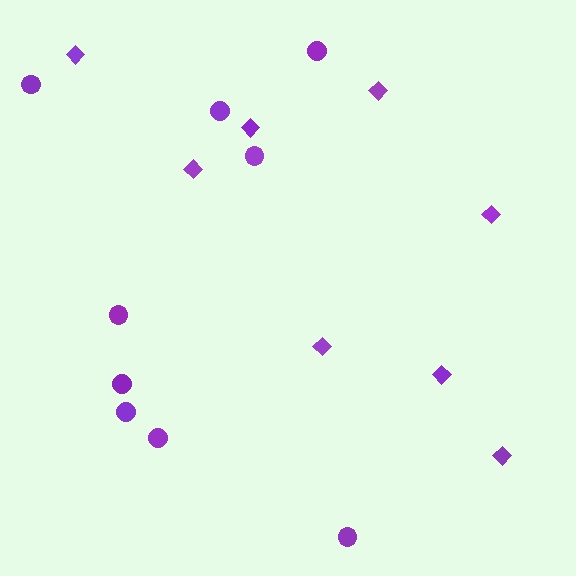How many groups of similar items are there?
There are 2 groups: one group of diamonds (8) and one group of circles (9).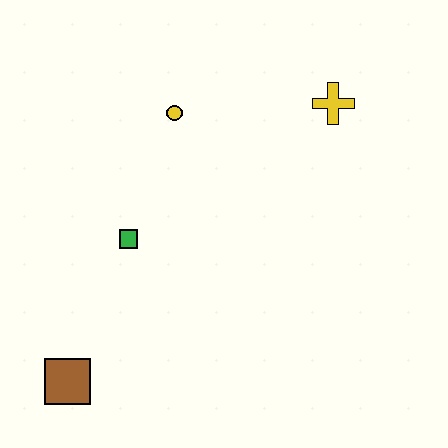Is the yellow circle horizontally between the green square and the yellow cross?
Yes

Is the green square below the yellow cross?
Yes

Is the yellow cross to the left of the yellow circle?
No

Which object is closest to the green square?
The yellow circle is closest to the green square.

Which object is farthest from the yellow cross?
The brown square is farthest from the yellow cross.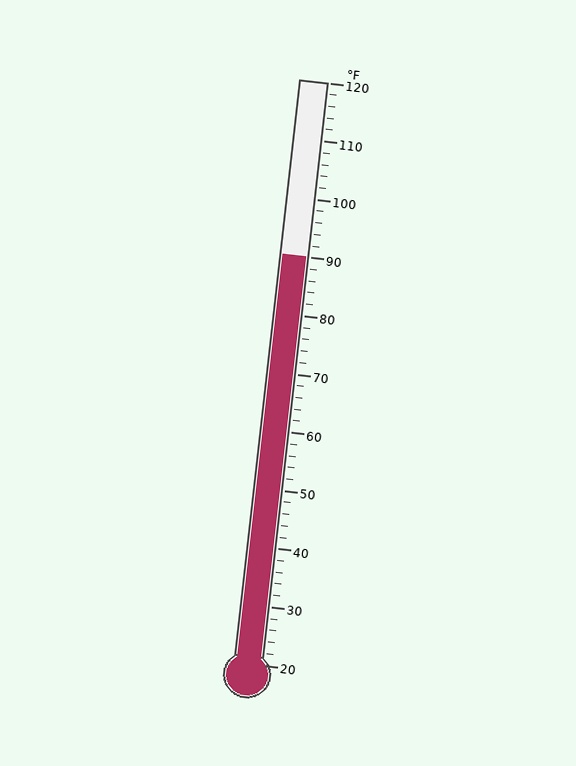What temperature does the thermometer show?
The thermometer shows approximately 90°F.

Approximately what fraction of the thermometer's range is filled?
The thermometer is filled to approximately 70% of its range.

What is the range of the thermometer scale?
The thermometer scale ranges from 20°F to 120°F.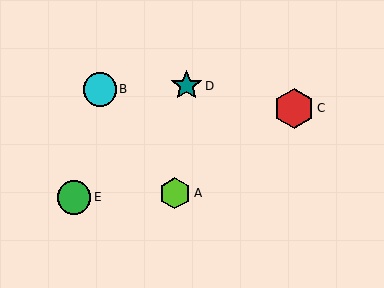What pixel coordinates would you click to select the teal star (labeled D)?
Click at (187, 86) to select the teal star D.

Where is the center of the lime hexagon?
The center of the lime hexagon is at (175, 193).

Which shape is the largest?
The red hexagon (labeled C) is the largest.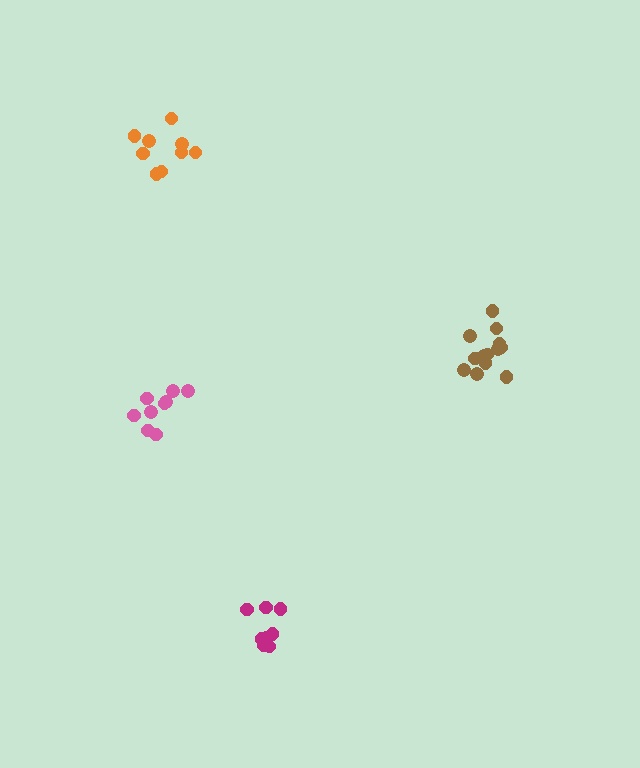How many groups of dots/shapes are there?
There are 4 groups.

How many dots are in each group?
Group 1: 9 dots, Group 2: 13 dots, Group 3: 9 dots, Group 4: 9 dots (40 total).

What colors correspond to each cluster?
The clusters are colored: orange, brown, magenta, pink.